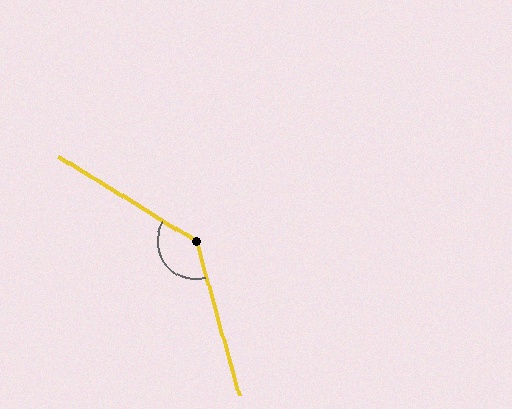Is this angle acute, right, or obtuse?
It is obtuse.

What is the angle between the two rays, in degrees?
Approximately 137 degrees.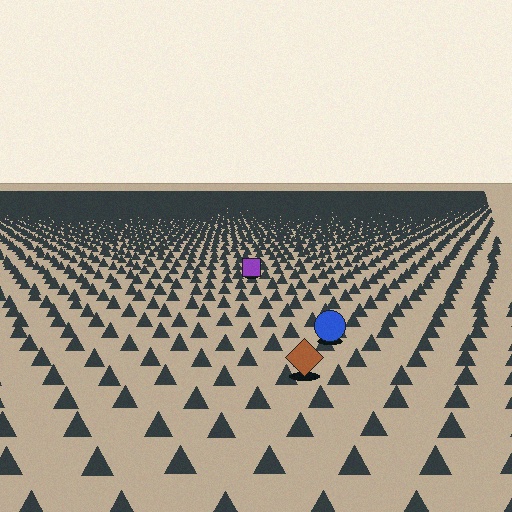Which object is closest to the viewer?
The brown diamond is closest. The texture marks near it are larger and more spread out.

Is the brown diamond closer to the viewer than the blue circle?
Yes. The brown diamond is closer — you can tell from the texture gradient: the ground texture is coarser near it.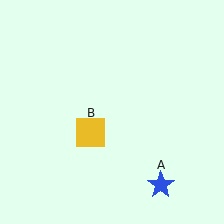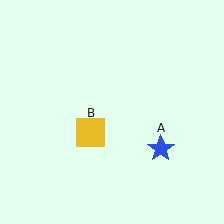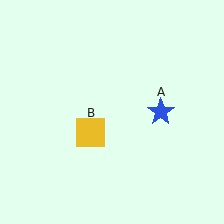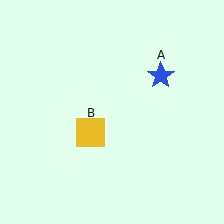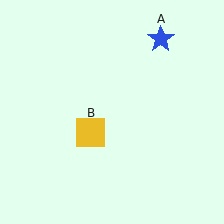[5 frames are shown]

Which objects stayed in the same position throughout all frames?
Yellow square (object B) remained stationary.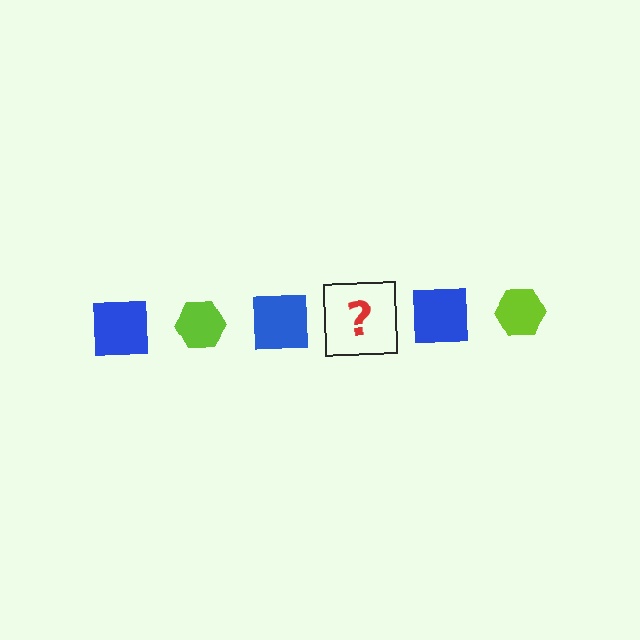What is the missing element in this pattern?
The missing element is a lime hexagon.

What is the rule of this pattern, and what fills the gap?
The rule is that the pattern alternates between blue square and lime hexagon. The gap should be filled with a lime hexagon.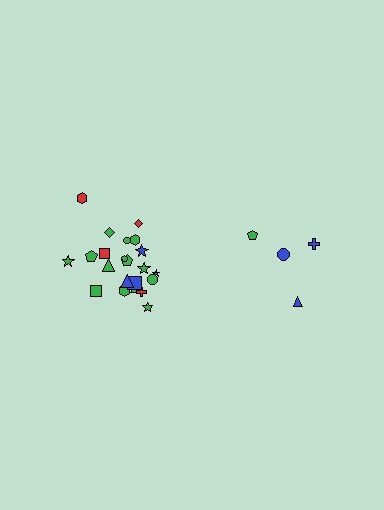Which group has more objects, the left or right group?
The left group.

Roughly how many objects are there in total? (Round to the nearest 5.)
Roughly 25 objects in total.